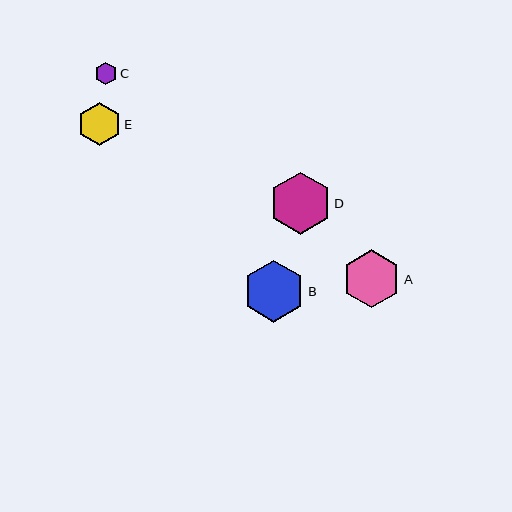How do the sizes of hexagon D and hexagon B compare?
Hexagon D and hexagon B are approximately the same size.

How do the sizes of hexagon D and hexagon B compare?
Hexagon D and hexagon B are approximately the same size.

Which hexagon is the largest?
Hexagon D is the largest with a size of approximately 62 pixels.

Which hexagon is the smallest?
Hexagon C is the smallest with a size of approximately 23 pixels.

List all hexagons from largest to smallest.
From largest to smallest: D, B, A, E, C.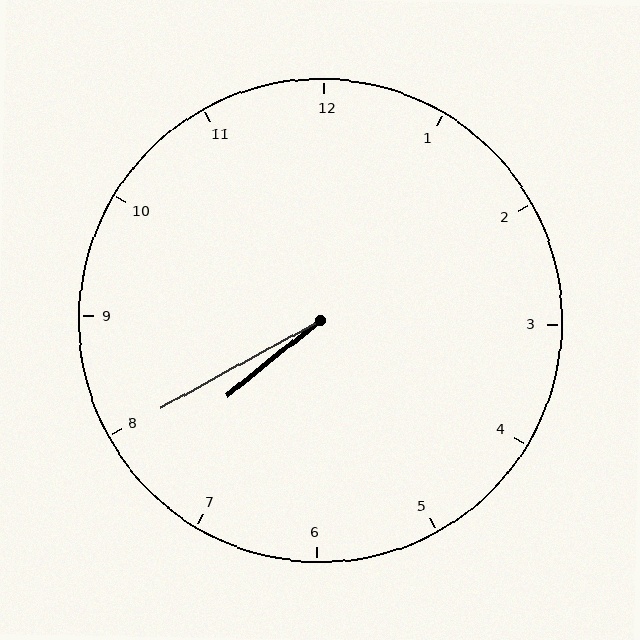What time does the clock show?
7:40.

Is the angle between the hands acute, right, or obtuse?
It is acute.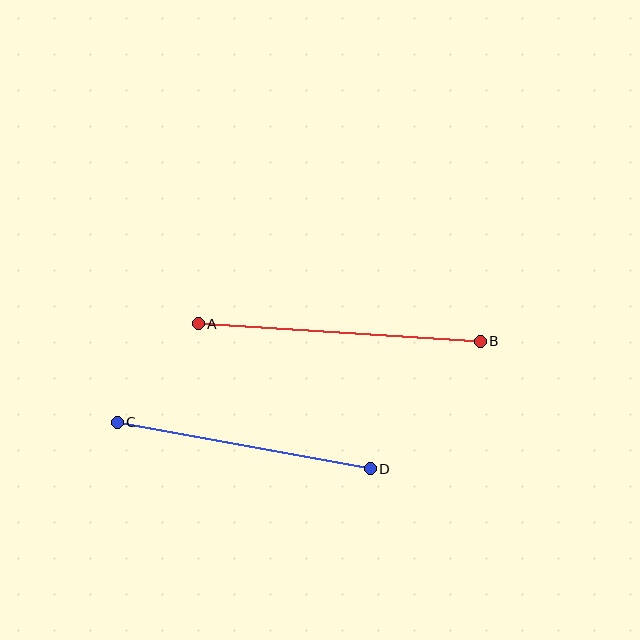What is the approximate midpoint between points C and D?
The midpoint is at approximately (244, 446) pixels.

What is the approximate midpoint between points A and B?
The midpoint is at approximately (339, 332) pixels.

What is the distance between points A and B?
The distance is approximately 282 pixels.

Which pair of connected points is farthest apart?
Points A and B are farthest apart.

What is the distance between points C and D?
The distance is approximately 257 pixels.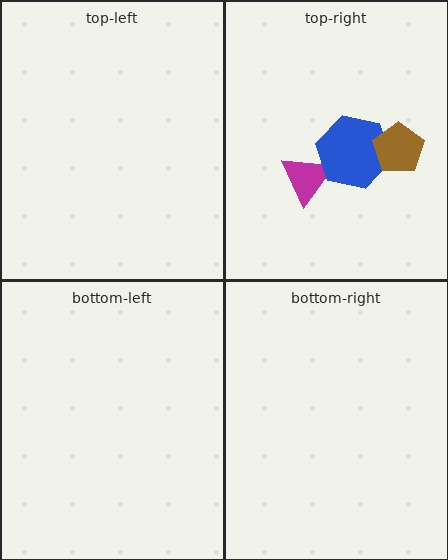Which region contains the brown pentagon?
The top-right region.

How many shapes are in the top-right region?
3.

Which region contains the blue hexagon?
The top-right region.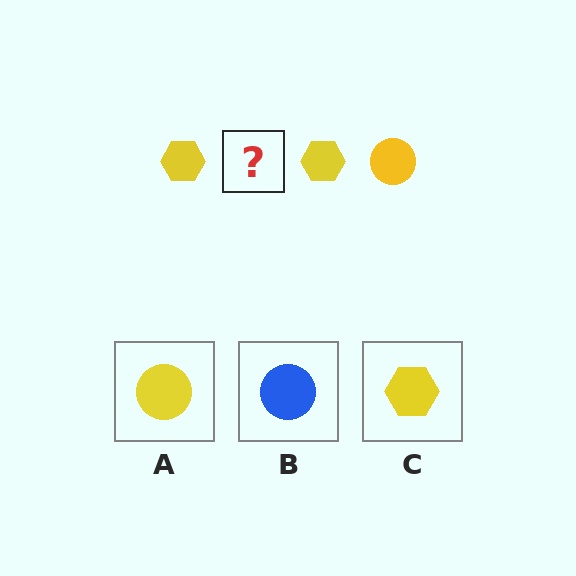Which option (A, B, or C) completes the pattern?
A.